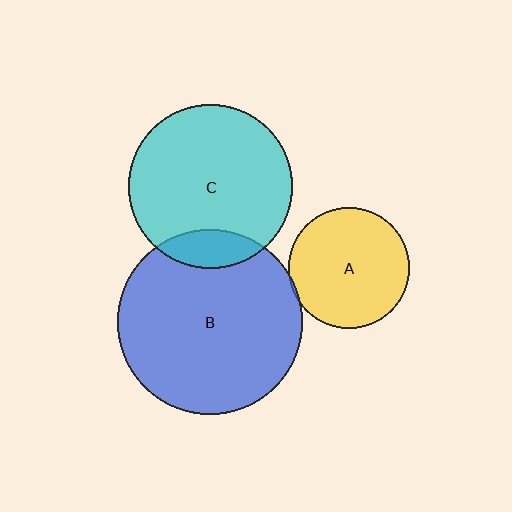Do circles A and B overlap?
Yes.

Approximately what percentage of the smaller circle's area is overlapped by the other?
Approximately 5%.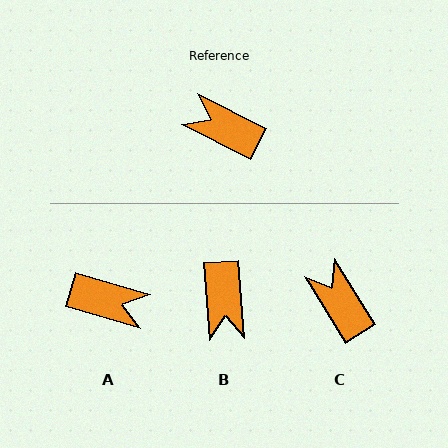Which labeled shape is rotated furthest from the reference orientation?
A, about 169 degrees away.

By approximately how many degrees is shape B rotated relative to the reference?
Approximately 121 degrees counter-clockwise.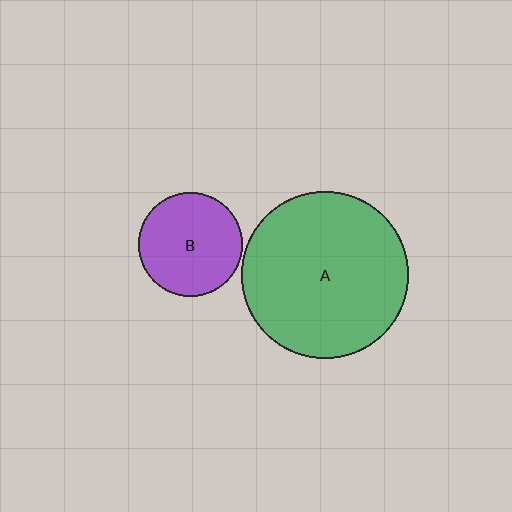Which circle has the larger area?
Circle A (green).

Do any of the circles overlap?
No, none of the circles overlap.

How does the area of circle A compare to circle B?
Approximately 2.6 times.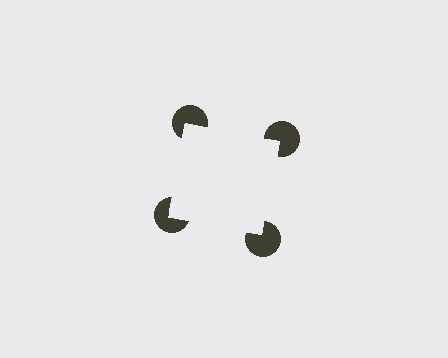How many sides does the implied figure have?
4 sides.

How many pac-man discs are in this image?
There are 4 — one at each vertex of the illusory square.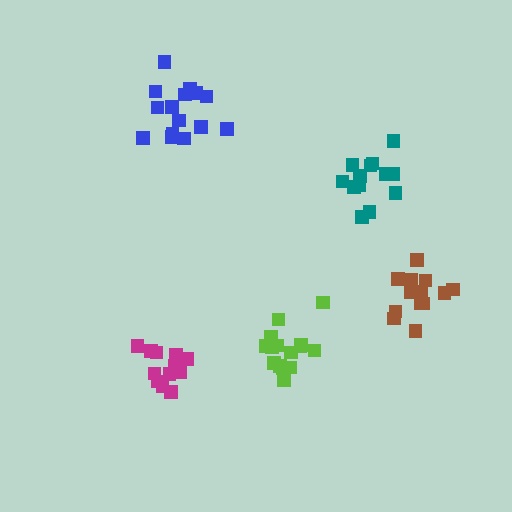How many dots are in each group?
Group 1: 15 dots, Group 2: 12 dots, Group 3: 13 dots, Group 4: 15 dots, Group 5: 15 dots (70 total).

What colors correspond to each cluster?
The clusters are colored: lime, magenta, teal, blue, brown.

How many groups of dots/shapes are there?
There are 5 groups.